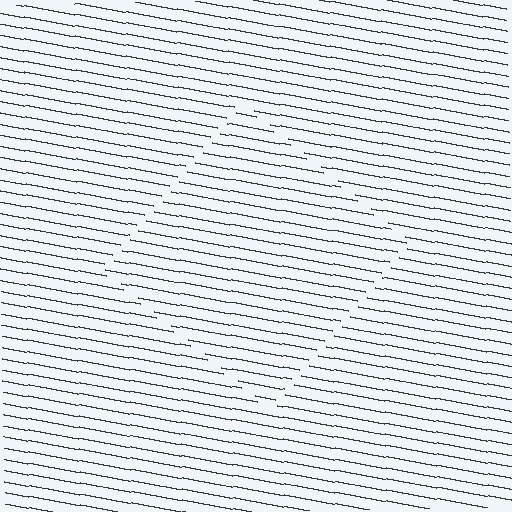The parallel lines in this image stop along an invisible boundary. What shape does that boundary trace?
An illusory square. The interior of the shape contains the same grating, shifted by half a period — the contour is defined by the phase discontinuity where line-ends from the inner and outer gratings abut.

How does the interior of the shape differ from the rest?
The interior of the shape contains the same grating, shifted by half a period — the contour is defined by the phase discontinuity where line-ends from the inner and outer gratings abut.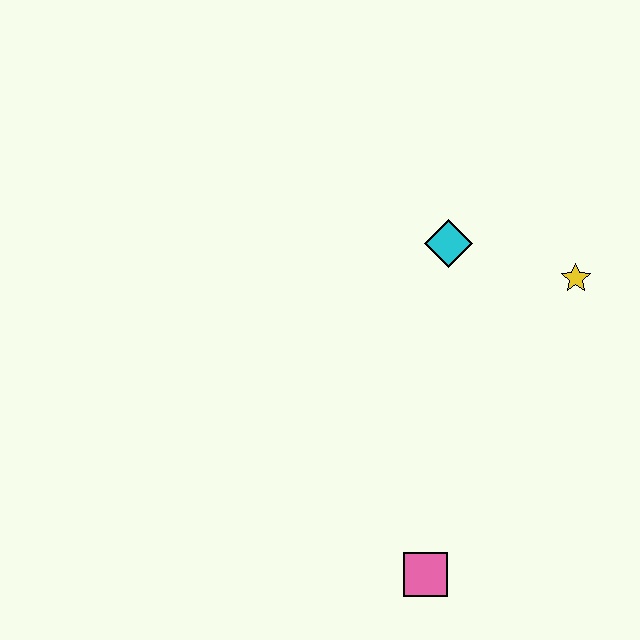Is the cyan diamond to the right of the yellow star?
No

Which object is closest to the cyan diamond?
The yellow star is closest to the cyan diamond.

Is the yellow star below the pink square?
No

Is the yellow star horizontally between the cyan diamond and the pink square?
No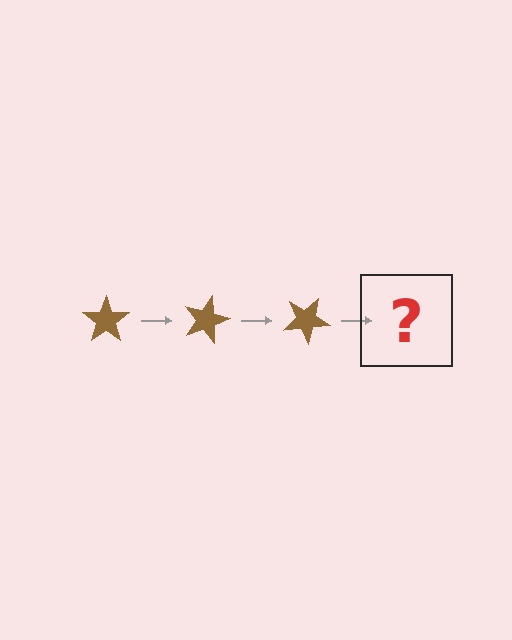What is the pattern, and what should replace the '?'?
The pattern is that the star rotates 15 degrees each step. The '?' should be a brown star rotated 45 degrees.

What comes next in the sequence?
The next element should be a brown star rotated 45 degrees.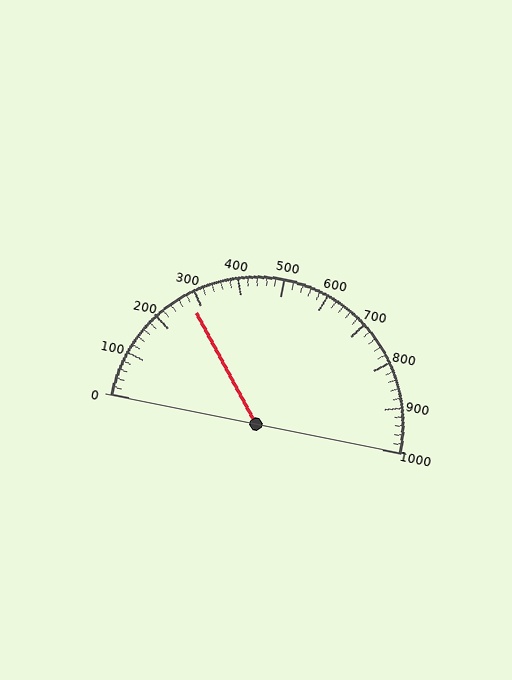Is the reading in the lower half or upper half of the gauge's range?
The reading is in the lower half of the range (0 to 1000).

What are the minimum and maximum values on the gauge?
The gauge ranges from 0 to 1000.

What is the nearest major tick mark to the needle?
The nearest major tick mark is 300.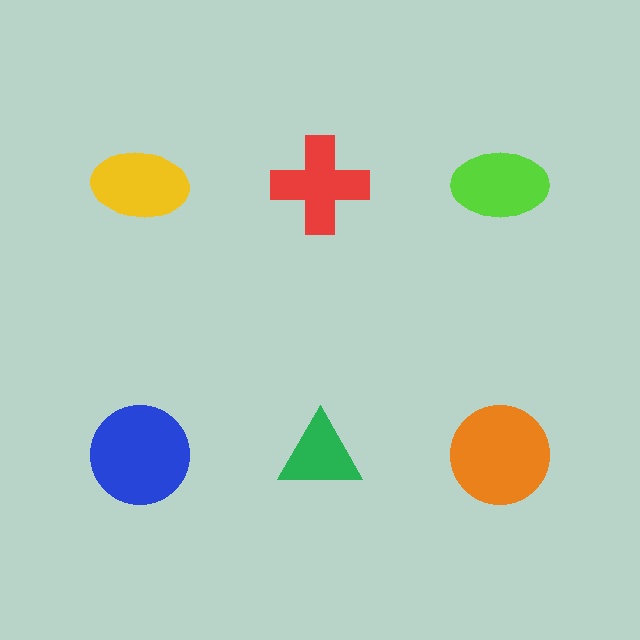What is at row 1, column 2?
A red cross.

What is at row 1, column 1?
A yellow ellipse.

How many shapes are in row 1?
3 shapes.